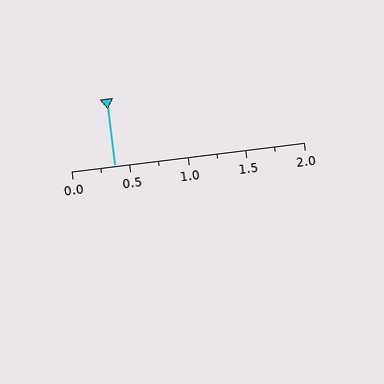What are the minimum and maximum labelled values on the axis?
The axis runs from 0.0 to 2.0.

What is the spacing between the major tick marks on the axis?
The major ticks are spaced 0.5 apart.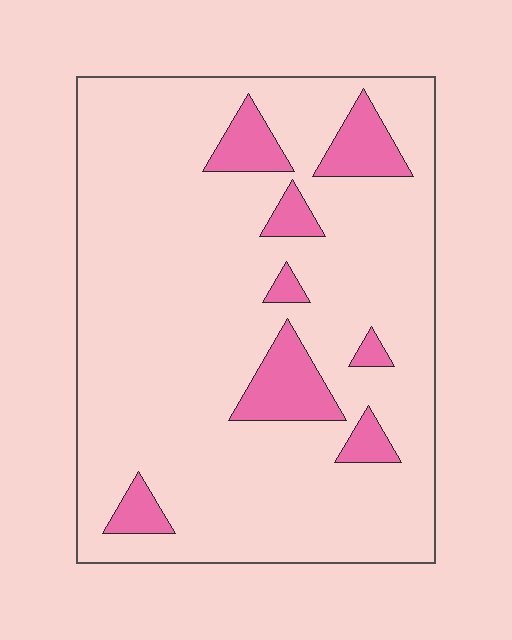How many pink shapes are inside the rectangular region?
8.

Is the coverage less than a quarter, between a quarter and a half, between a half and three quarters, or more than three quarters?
Less than a quarter.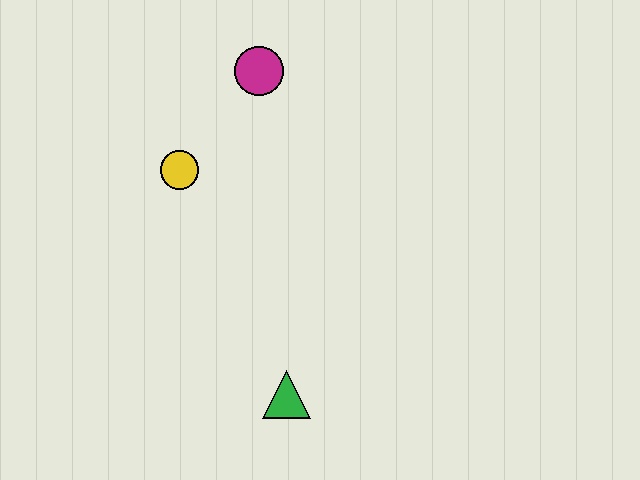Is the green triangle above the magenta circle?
No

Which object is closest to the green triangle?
The yellow circle is closest to the green triangle.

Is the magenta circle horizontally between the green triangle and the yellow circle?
Yes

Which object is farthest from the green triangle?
The magenta circle is farthest from the green triangle.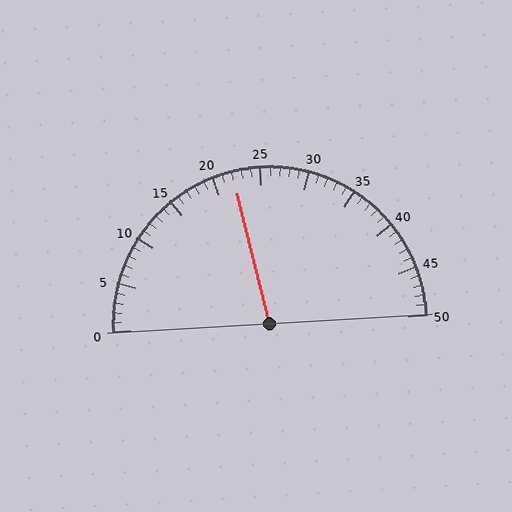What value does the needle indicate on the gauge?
The needle indicates approximately 22.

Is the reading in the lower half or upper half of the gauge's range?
The reading is in the lower half of the range (0 to 50).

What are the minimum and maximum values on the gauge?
The gauge ranges from 0 to 50.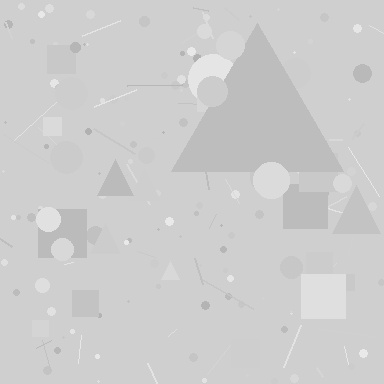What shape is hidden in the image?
A triangle is hidden in the image.